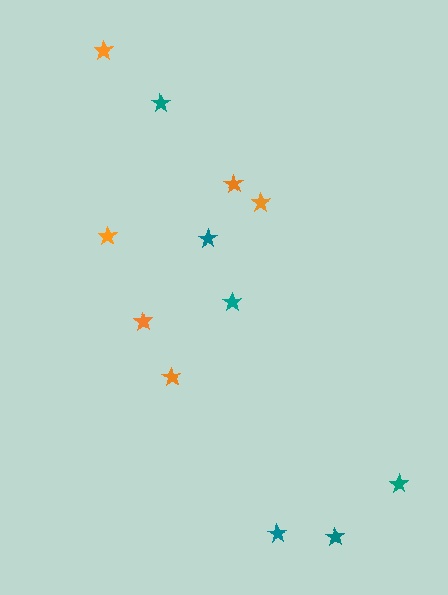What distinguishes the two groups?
There are 2 groups: one group of teal stars (6) and one group of orange stars (6).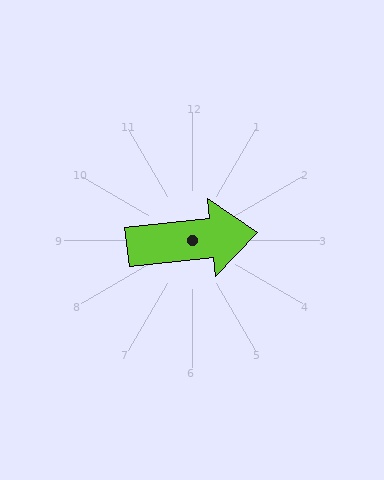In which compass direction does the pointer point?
East.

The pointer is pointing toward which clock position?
Roughly 3 o'clock.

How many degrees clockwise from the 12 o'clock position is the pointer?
Approximately 84 degrees.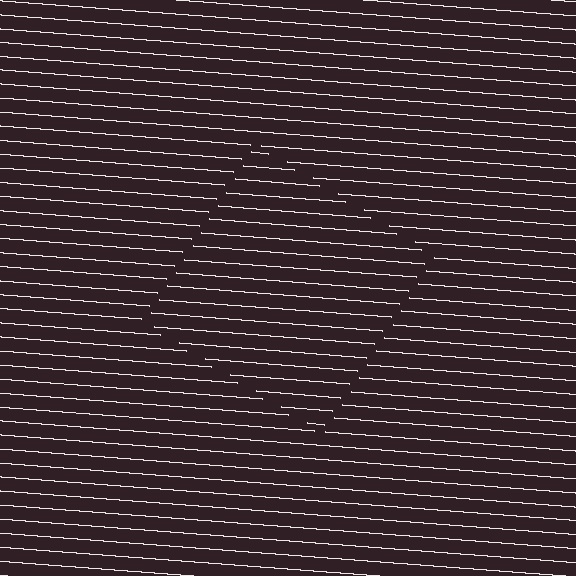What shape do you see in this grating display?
An illusory square. The interior of the shape contains the same grating, shifted by half a period — the contour is defined by the phase discontinuity where line-ends from the inner and outer gratings abut.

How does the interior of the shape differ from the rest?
The interior of the shape contains the same grating, shifted by half a period — the contour is defined by the phase discontinuity where line-ends from the inner and outer gratings abut.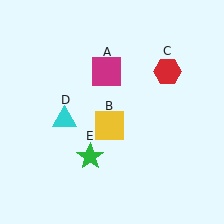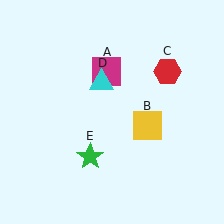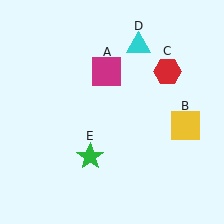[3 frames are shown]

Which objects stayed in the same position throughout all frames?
Magenta square (object A) and red hexagon (object C) and green star (object E) remained stationary.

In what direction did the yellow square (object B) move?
The yellow square (object B) moved right.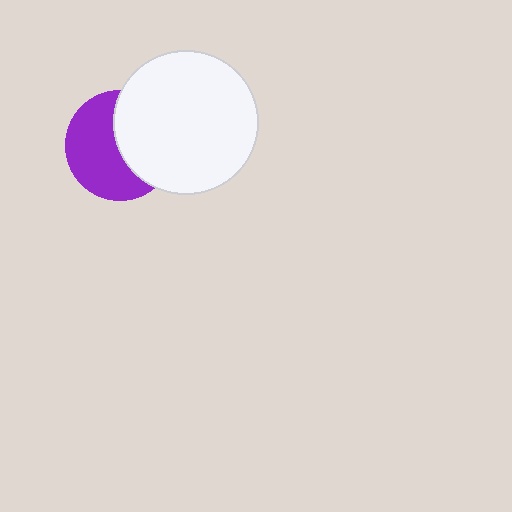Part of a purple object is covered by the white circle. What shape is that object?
It is a circle.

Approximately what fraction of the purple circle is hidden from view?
Roughly 45% of the purple circle is hidden behind the white circle.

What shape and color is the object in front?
The object in front is a white circle.